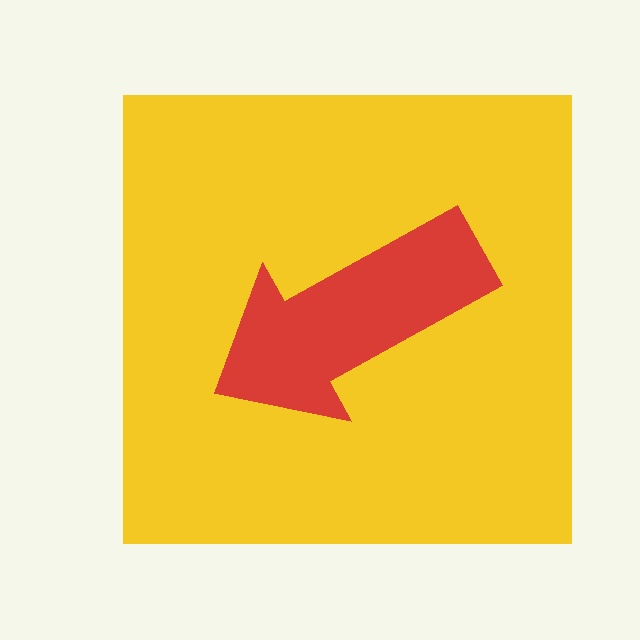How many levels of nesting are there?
2.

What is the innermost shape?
The red arrow.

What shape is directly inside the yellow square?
The red arrow.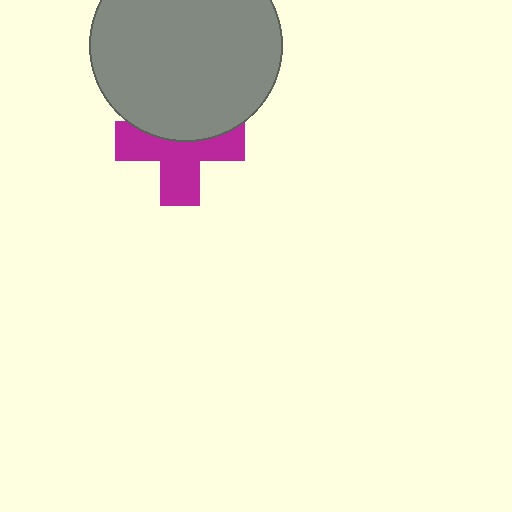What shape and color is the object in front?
The object in front is a gray circle.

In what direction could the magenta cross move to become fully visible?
The magenta cross could move down. That would shift it out from behind the gray circle entirely.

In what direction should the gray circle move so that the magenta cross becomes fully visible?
The gray circle should move up. That is the shortest direction to clear the overlap and leave the magenta cross fully visible.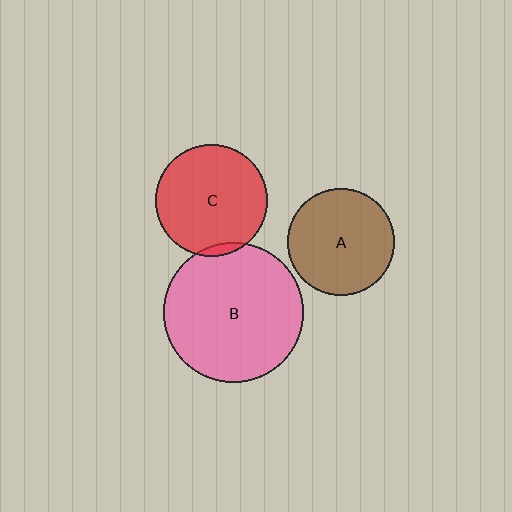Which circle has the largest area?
Circle B (pink).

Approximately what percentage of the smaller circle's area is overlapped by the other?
Approximately 5%.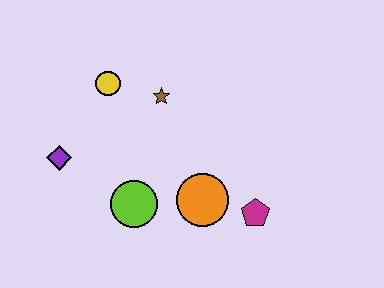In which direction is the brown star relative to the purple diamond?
The brown star is to the right of the purple diamond.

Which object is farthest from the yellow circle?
The magenta pentagon is farthest from the yellow circle.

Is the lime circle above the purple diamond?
No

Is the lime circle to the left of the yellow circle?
No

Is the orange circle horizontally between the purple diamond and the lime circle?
No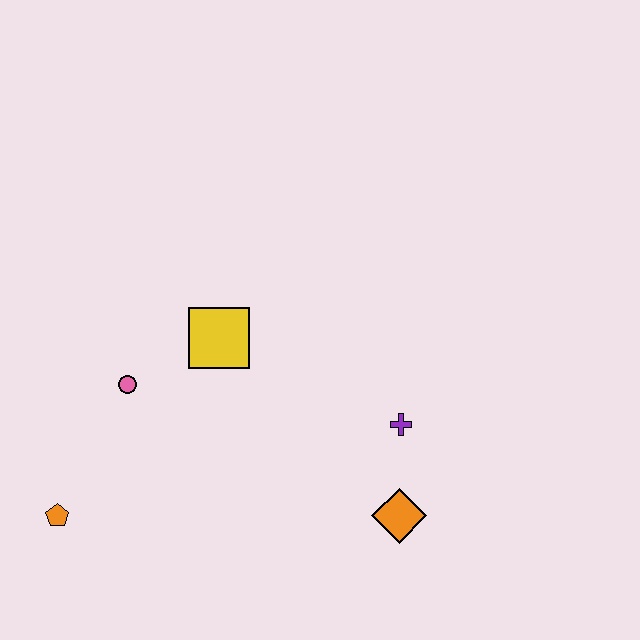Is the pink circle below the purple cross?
No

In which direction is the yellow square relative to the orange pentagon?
The yellow square is above the orange pentagon.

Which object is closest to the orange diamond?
The purple cross is closest to the orange diamond.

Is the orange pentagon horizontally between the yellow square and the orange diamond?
No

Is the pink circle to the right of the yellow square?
No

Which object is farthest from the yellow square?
The orange diamond is farthest from the yellow square.